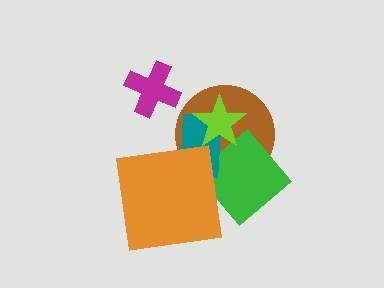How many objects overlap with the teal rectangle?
4 objects overlap with the teal rectangle.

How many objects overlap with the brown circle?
4 objects overlap with the brown circle.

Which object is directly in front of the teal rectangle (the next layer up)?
The orange square is directly in front of the teal rectangle.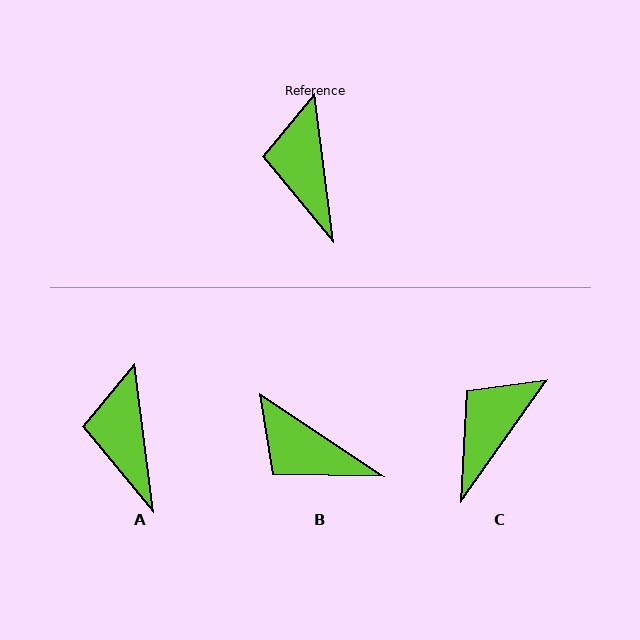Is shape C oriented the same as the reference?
No, it is off by about 43 degrees.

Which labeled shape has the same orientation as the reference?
A.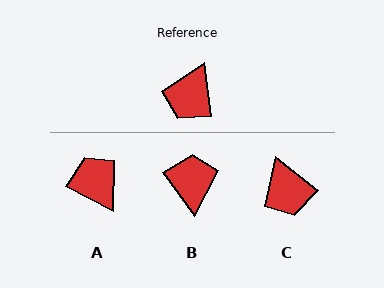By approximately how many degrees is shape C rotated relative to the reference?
Approximately 43 degrees counter-clockwise.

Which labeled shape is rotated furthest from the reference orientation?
B, about 152 degrees away.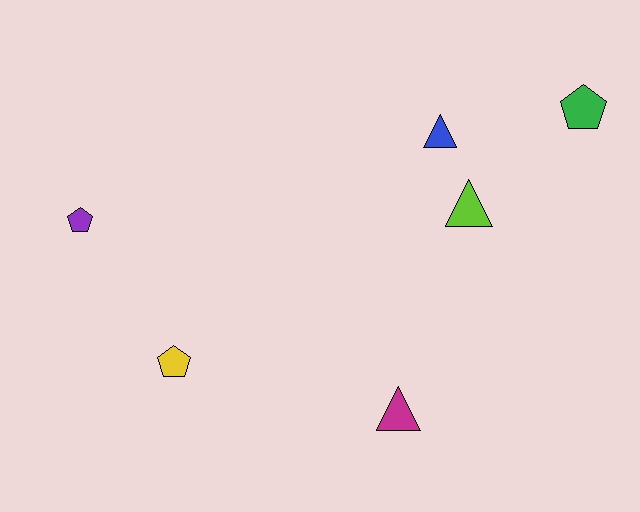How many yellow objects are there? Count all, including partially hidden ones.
There is 1 yellow object.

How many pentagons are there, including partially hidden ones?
There are 3 pentagons.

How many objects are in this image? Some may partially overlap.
There are 6 objects.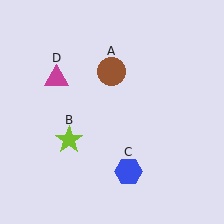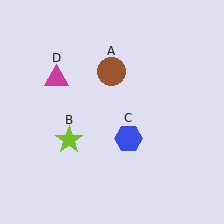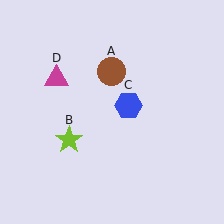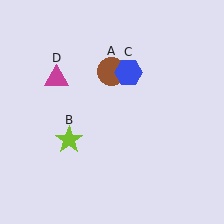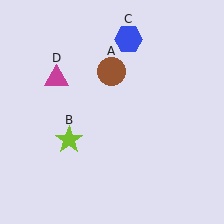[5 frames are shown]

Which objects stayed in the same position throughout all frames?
Brown circle (object A) and lime star (object B) and magenta triangle (object D) remained stationary.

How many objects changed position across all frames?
1 object changed position: blue hexagon (object C).